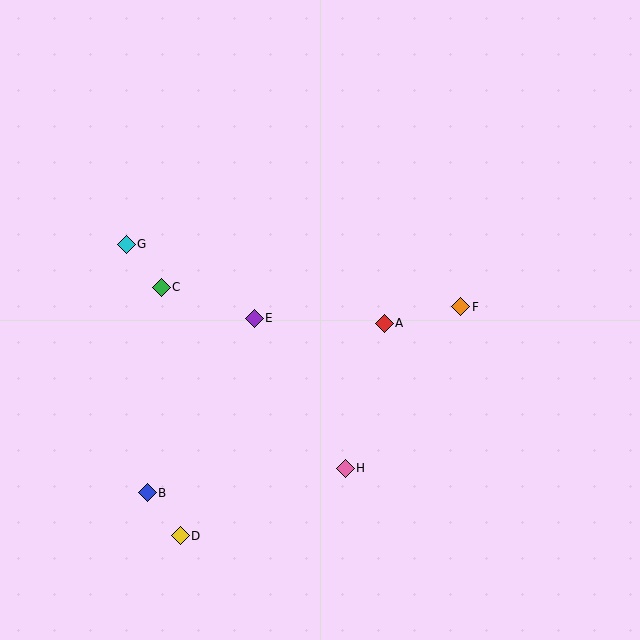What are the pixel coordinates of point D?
Point D is at (180, 536).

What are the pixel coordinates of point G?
Point G is at (126, 244).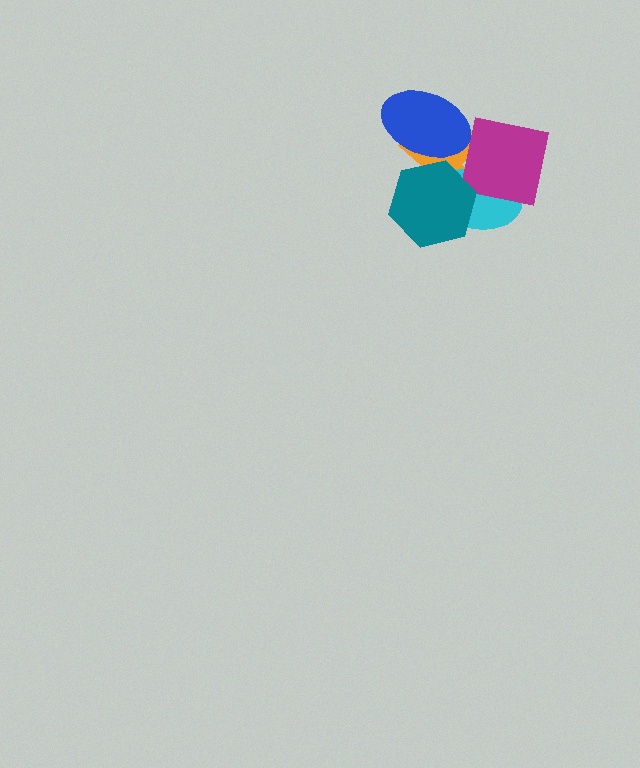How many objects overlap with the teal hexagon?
3 objects overlap with the teal hexagon.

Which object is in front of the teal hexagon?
The blue ellipse is in front of the teal hexagon.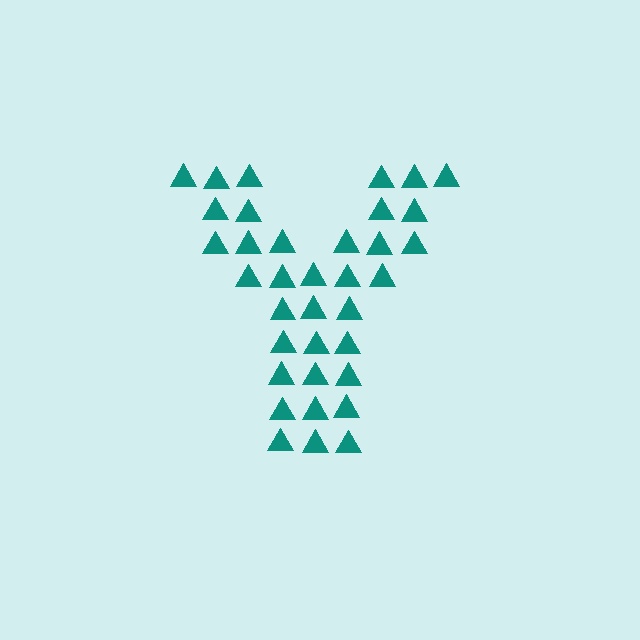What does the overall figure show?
The overall figure shows the letter Y.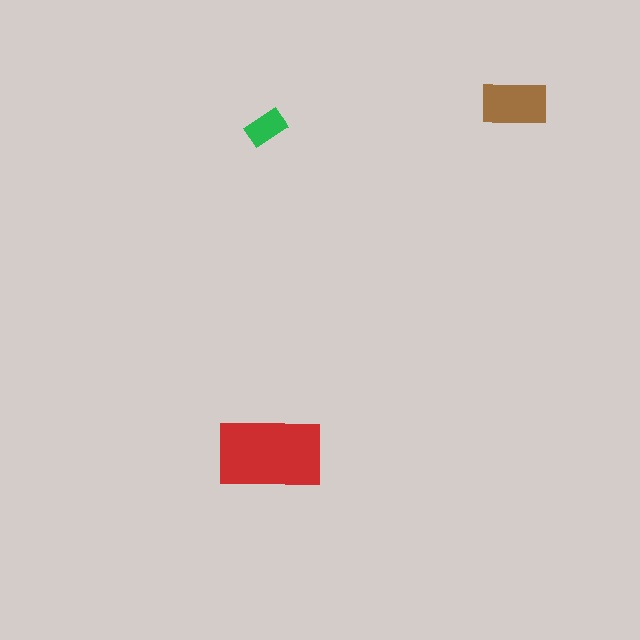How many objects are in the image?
There are 3 objects in the image.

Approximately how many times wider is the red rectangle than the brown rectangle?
About 1.5 times wider.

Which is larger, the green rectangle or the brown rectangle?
The brown one.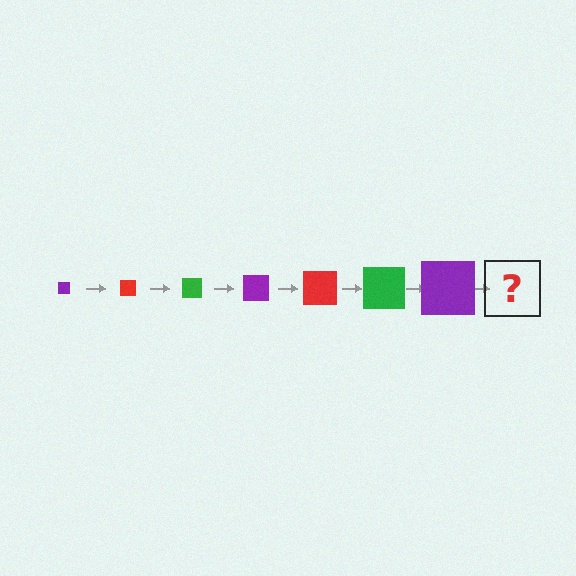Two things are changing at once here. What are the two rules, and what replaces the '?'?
The two rules are that the square grows larger each step and the color cycles through purple, red, and green. The '?' should be a red square, larger than the previous one.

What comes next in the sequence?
The next element should be a red square, larger than the previous one.